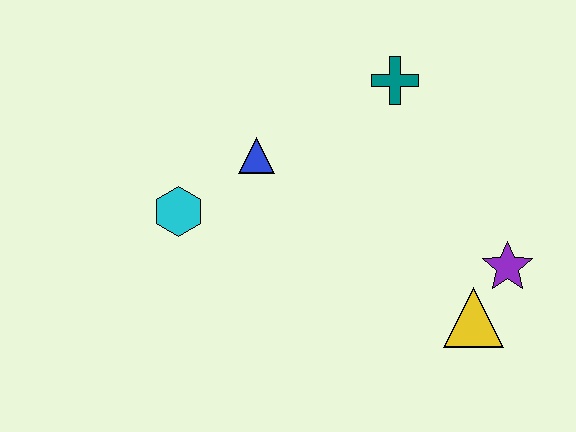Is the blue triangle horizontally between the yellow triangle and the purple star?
No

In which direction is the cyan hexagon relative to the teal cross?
The cyan hexagon is to the left of the teal cross.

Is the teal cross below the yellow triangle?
No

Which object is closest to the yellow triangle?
The purple star is closest to the yellow triangle.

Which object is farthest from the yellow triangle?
The cyan hexagon is farthest from the yellow triangle.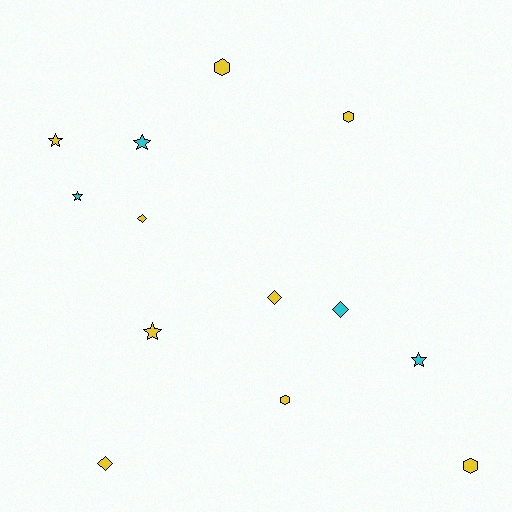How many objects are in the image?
There are 13 objects.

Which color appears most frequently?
Yellow, with 9 objects.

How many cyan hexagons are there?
There are no cyan hexagons.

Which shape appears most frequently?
Star, with 5 objects.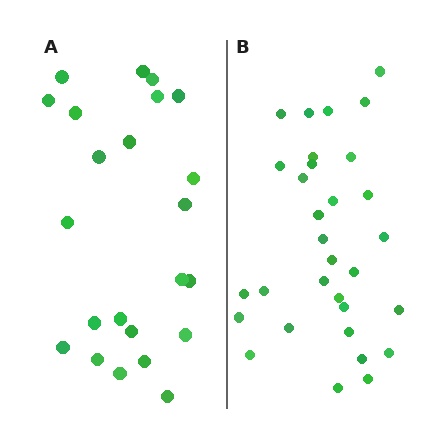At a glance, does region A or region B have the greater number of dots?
Region B (the right region) has more dots.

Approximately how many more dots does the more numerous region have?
Region B has roughly 8 or so more dots than region A.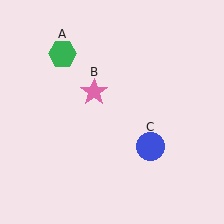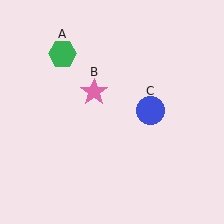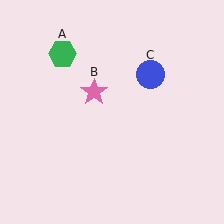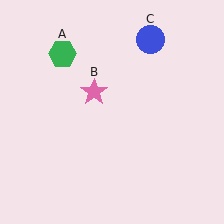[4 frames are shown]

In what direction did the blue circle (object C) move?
The blue circle (object C) moved up.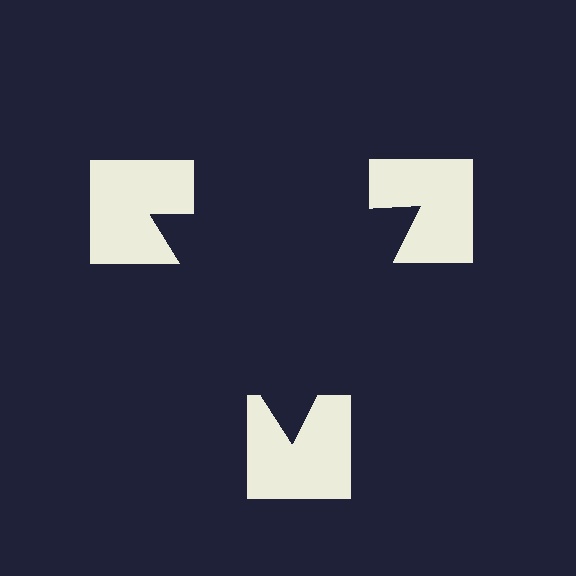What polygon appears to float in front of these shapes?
An illusory triangle — its edges are inferred from the aligned wedge cuts in the notched squares, not physically drawn.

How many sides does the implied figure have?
3 sides.